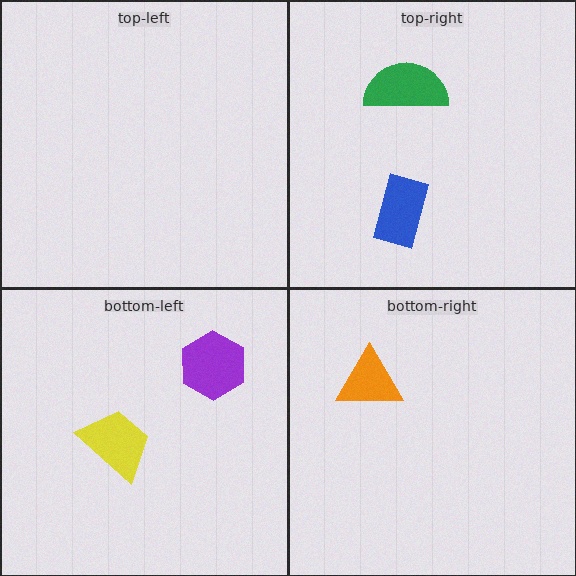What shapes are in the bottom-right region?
The orange triangle.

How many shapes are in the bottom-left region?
2.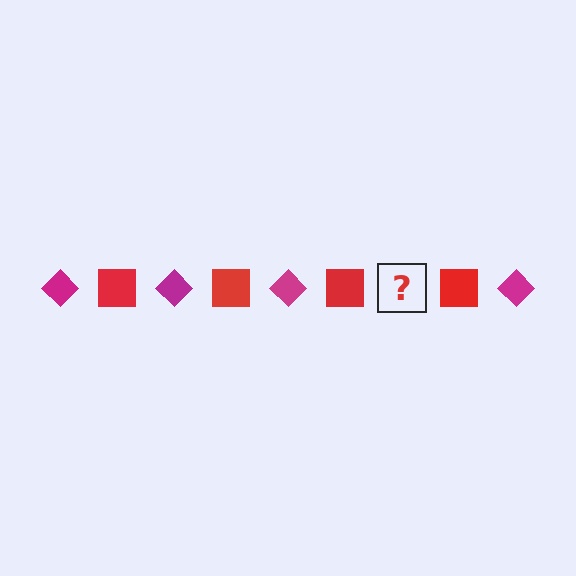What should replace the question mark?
The question mark should be replaced with a magenta diamond.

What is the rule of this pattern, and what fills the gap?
The rule is that the pattern alternates between magenta diamond and red square. The gap should be filled with a magenta diamond.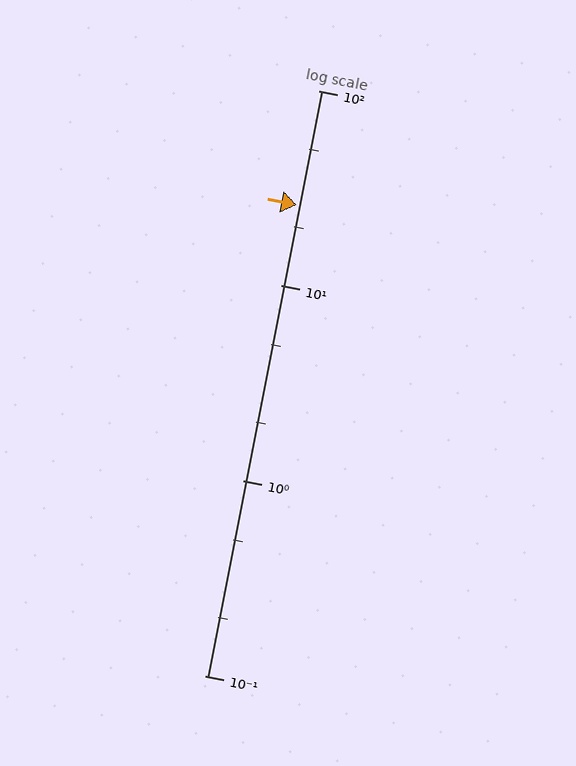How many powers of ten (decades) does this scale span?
The scale spans 3 decades, from 0.1 to 100.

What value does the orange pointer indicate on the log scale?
The pointer indicates approximately 26.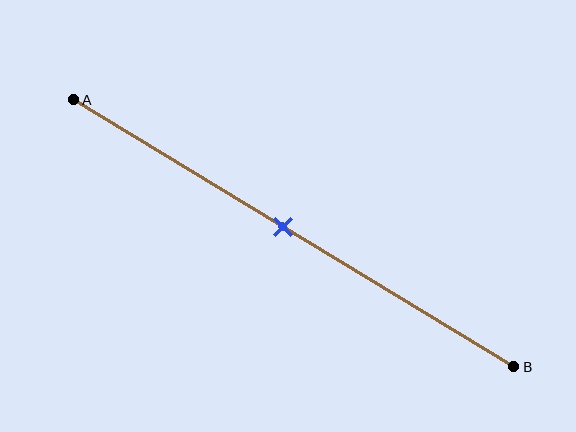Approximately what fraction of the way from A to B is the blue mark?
The blue mark is approximately 50% of the way from A to B.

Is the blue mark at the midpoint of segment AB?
Yes, the mark is approximately at the midpoint.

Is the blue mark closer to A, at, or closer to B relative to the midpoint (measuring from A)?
The blue mark is approximately at the midpoint of segment AB.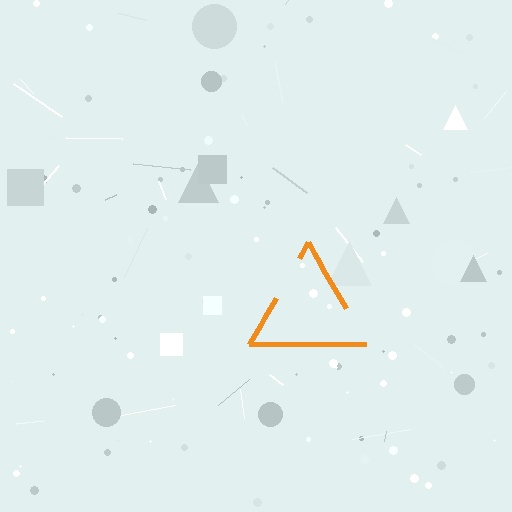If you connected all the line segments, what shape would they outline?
They would outline a triangle.